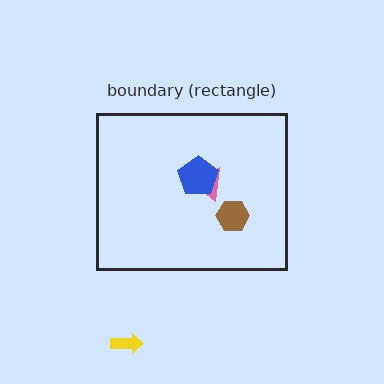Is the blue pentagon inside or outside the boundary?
Inside.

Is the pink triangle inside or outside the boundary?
Inside.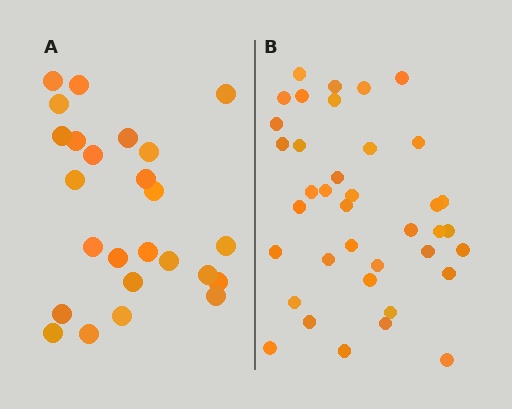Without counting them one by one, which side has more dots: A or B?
Region B (the right region) has more dots.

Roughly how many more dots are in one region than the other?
Region B has approximately 15 more dots than region A.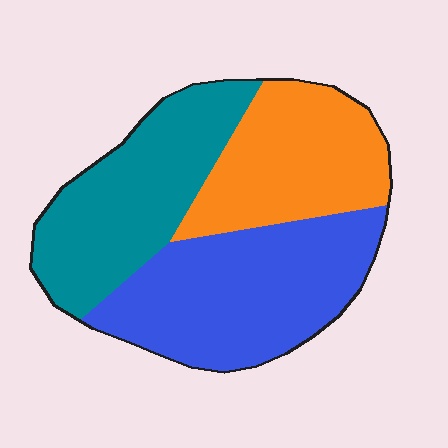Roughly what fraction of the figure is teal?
Teal takes up about one third (1/3) of the figure.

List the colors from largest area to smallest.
From largest to smallest: blue, teal, orange.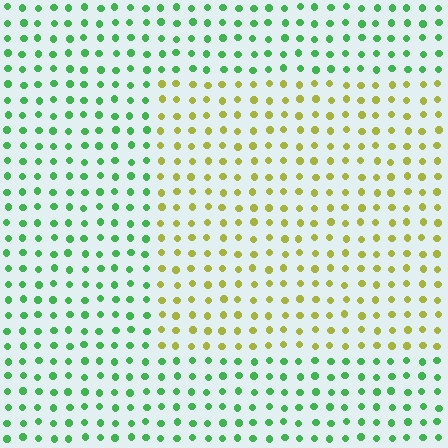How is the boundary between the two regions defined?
The boundary is defined purely by a slight shift in hue (about 61 degrees). Spacing, size, and orientation are identical on both sides.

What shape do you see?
I see a rectangle.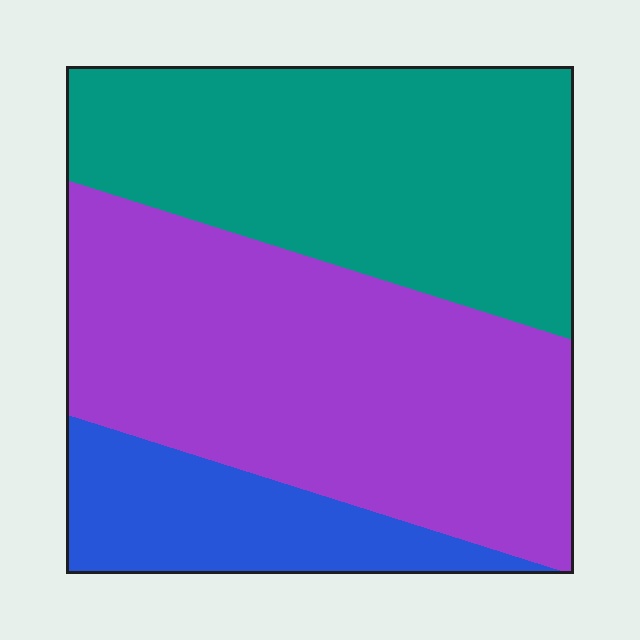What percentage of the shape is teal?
Teal covers roughly 40% of the shape.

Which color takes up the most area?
Purple, at roughly 45%.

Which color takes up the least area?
Blue, at roughly 15%.